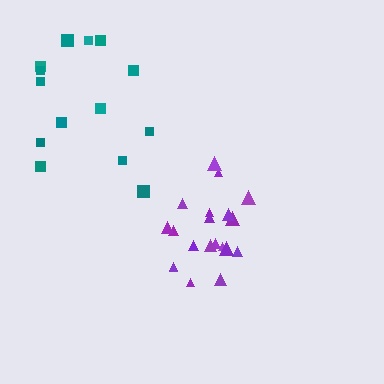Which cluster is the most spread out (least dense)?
Teal.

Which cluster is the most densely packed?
Purple.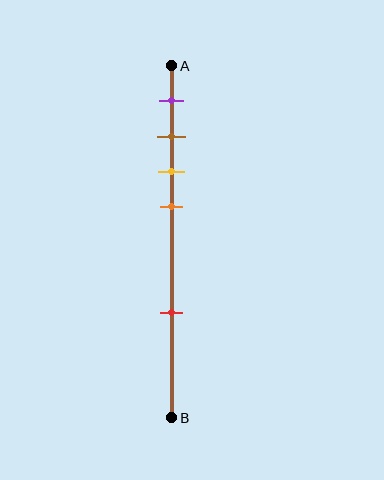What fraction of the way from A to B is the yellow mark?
The yellow mark is approximately 30% (0.3) of the way from A to B.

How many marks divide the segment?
There are 5 marks dividing the segment.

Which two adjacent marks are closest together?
The brown and yellow marks are the closest adjacent pair.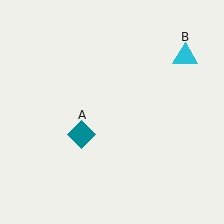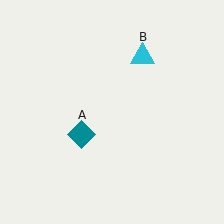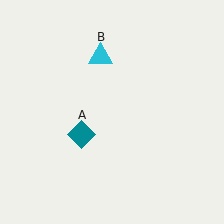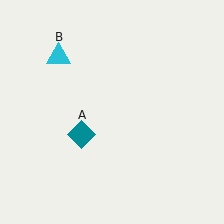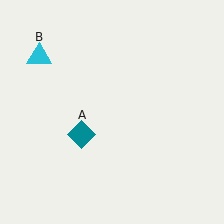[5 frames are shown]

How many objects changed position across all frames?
1 object changed position: cyan triangle (object B).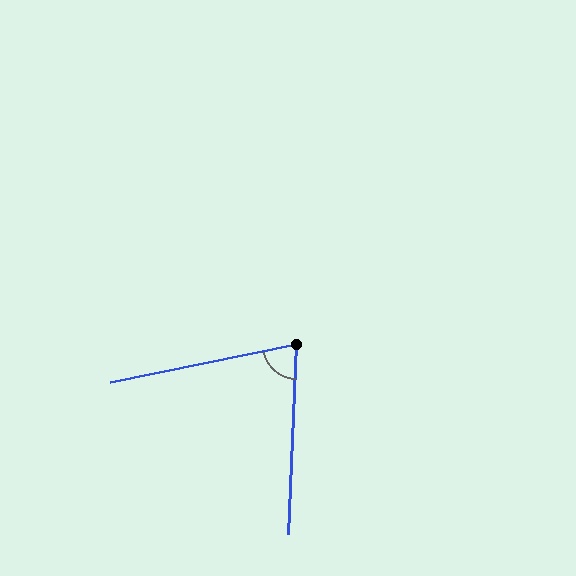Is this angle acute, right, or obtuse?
It is acute.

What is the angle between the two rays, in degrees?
Approximately 76 degrees.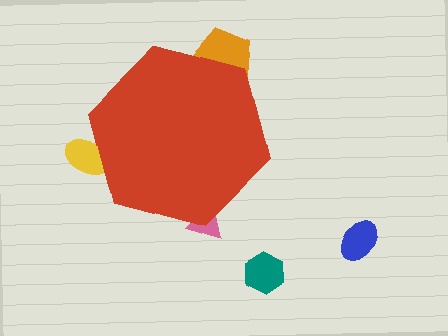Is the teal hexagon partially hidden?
No, the teal hexagon is fully visible.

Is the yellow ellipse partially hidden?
Yes, the yellow ellipse is partially hidden behind the red hexagon.